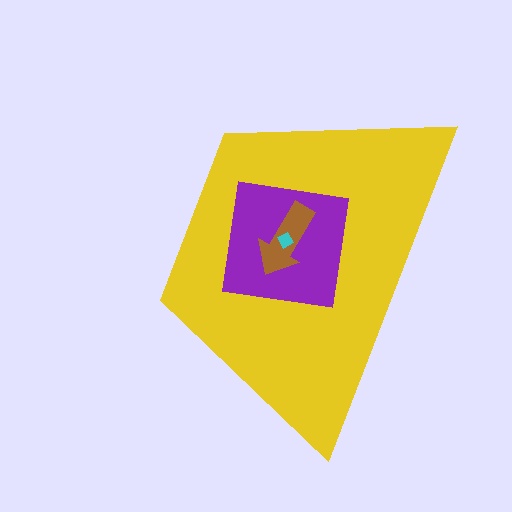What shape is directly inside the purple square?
The brown arrow.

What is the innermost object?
The cyan diamond.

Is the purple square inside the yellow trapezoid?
Yes.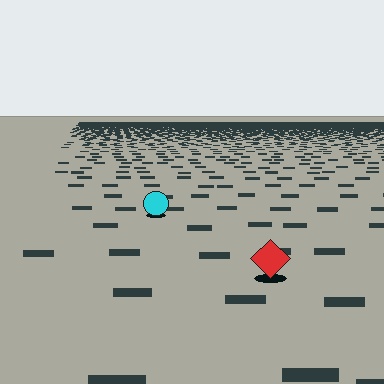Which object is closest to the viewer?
The red diamond is closest. The texture marks near it are larger and more spread out.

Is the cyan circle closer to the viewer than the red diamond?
No. The red diamond is closer — you can tell from the texture gradient: the ground texture is coarser near it.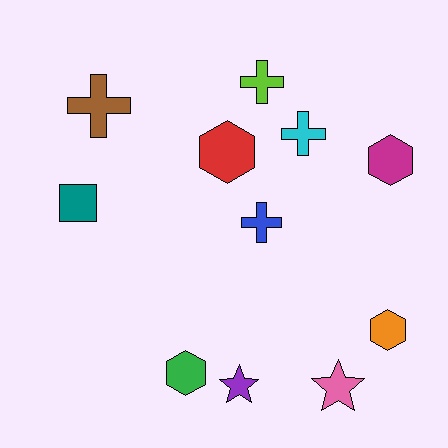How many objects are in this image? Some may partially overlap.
There are 11 objects.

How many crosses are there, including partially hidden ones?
There are 4 crosses.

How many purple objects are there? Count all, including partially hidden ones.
There is 1 purple object.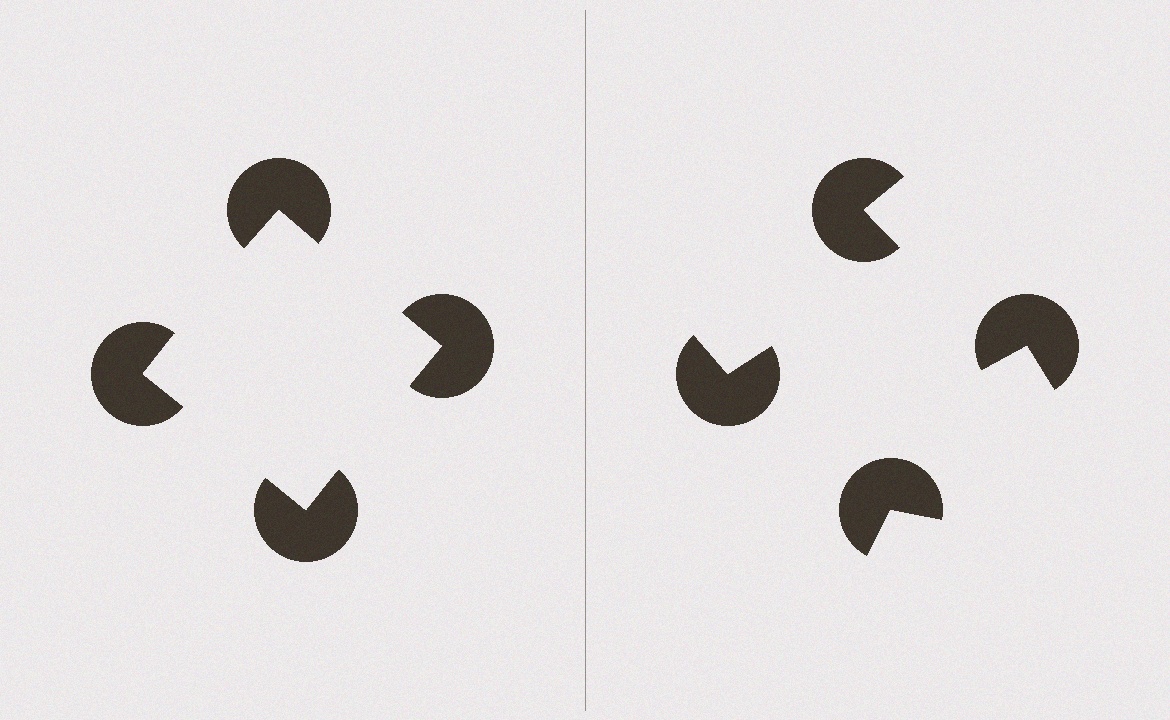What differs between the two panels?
The pac-man discs are positioned identically on both sides; only the wedge orientations differ. On the left they align to a square; on the right they are misaligned.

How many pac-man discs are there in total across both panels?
8 — 4 on each side.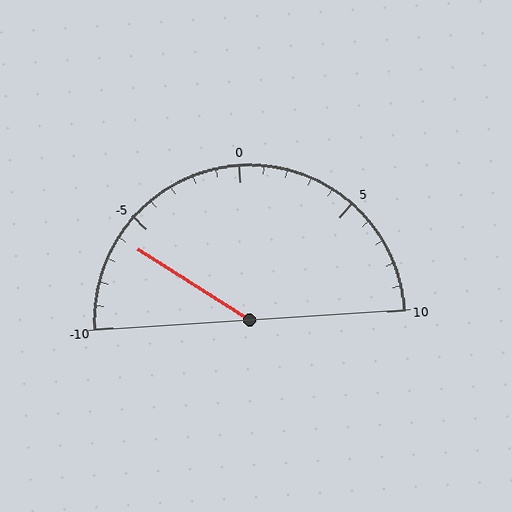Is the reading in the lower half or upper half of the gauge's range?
The reading is in the lower half of the range (-10 to 10).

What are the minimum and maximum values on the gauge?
The gauge ranges from -10 to 10.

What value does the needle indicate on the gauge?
The needle indicates approximately -6.